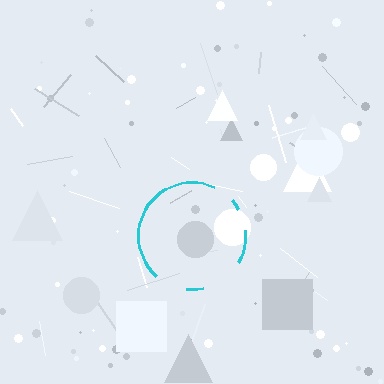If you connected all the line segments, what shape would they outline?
They would outline a circle.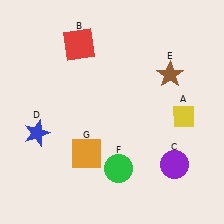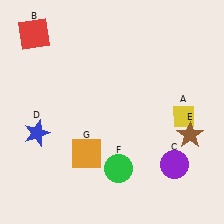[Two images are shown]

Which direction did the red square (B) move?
The red square (B) moved left.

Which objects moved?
The objects that moved are: the red square (B), the brown star (E).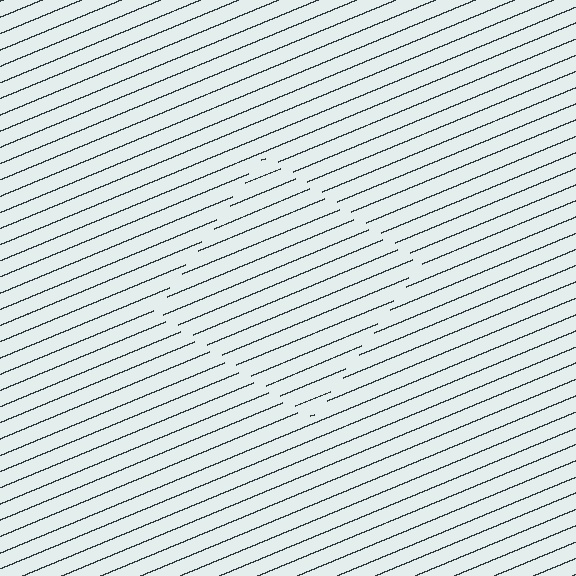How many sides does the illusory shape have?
4 sides — the line-ends trace a square.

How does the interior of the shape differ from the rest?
The interior of the shape contains the same grating, shifted by half a period — the contour is defined by the phase discontinuity where line-ends from the inner and outer gratings abut.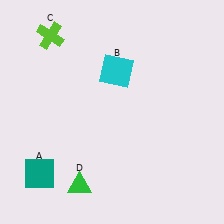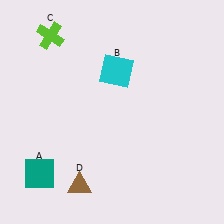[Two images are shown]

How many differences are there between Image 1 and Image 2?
There is 1 difference between the two images.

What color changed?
The triangle (D) changed from green in Image 1 to brown in Image 2.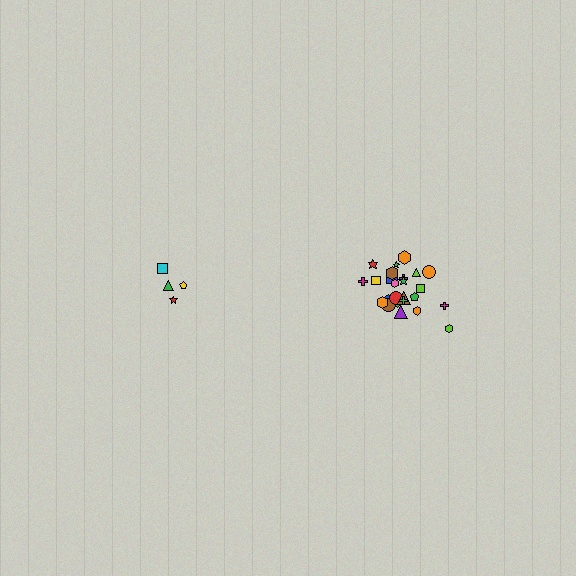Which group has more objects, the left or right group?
The right group.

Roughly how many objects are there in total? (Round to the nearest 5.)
Roughly 30 objects in total.